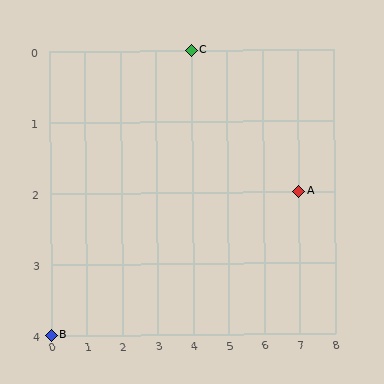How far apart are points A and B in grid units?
Points A and B are 7 columns and 2 rows apart (about 7.3 grid units diagonally).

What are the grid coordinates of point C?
Point C is at grid coordinates (4, 0).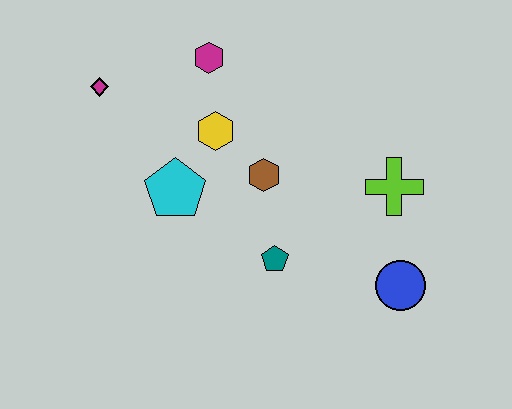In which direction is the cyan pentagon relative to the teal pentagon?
The cyan pentagon is to the left of the teal pentagon.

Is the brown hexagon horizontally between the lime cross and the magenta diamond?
Yes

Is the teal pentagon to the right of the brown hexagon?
Yes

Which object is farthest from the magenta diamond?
The blue circle is farthest from the magenta diamond.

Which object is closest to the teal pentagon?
The brown hexagon is closest to the teal pentagon.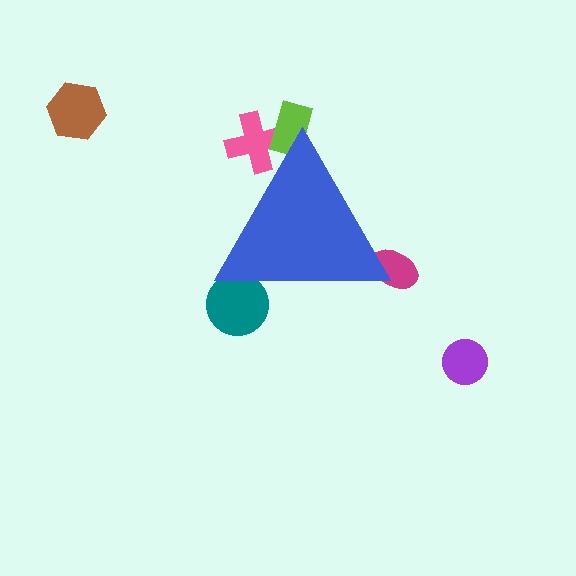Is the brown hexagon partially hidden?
No, the brown hexagon is fully visible.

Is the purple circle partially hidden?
No, the purple circle is fully visible.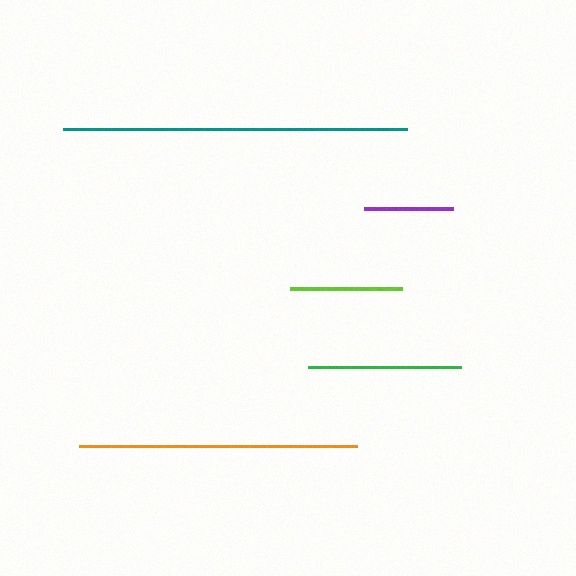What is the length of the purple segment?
The purple segment is approximately 88 pixels long.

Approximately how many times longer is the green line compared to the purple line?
The green line is approximately 1.7 times the length of the purple line.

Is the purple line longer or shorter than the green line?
The green line is longer than the purple line.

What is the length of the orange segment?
The orange segment is approximately 278 pixels long.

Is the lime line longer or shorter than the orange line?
The orange line is longer than the lime line.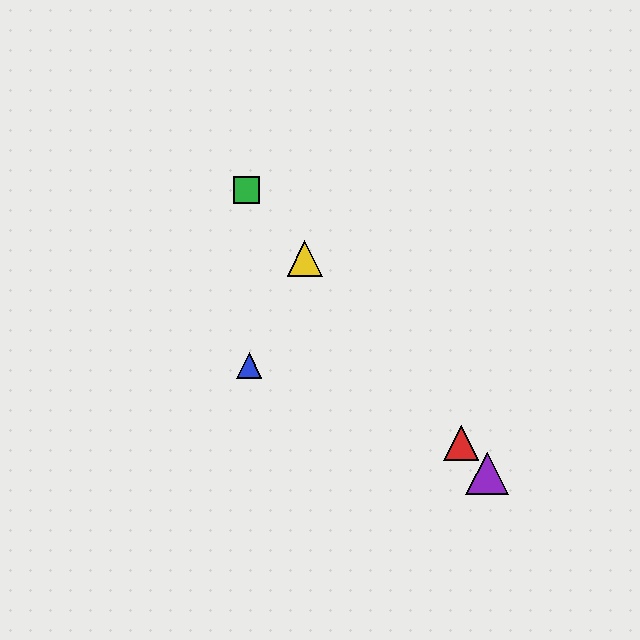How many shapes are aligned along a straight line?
4 shapes (the red triangle, the green square, the yellow triangle, the purple triangle) are aligned along a straight line.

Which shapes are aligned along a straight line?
The red triangle, the green square, the yellow triangle, the purple triangle are aligned along a straight line.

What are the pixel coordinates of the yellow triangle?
The yellow triangle is at (305, 258).